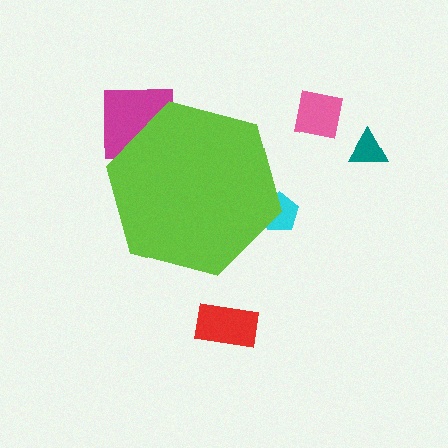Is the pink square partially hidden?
No, the pink square is fully visible.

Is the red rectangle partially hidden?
No, the red rectangle is fully visible.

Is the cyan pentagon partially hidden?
Yes, the cyan pentagon is partially hidden behind the lime hexagon.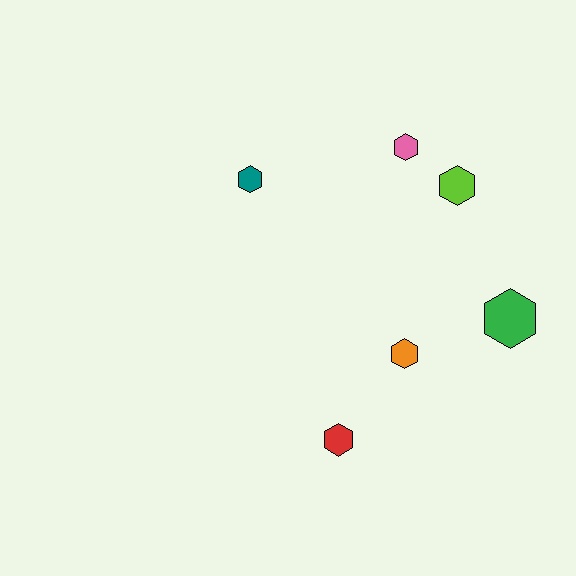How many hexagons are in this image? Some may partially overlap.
There are 6 hexagons.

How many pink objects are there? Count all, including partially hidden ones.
There is 1 pink object.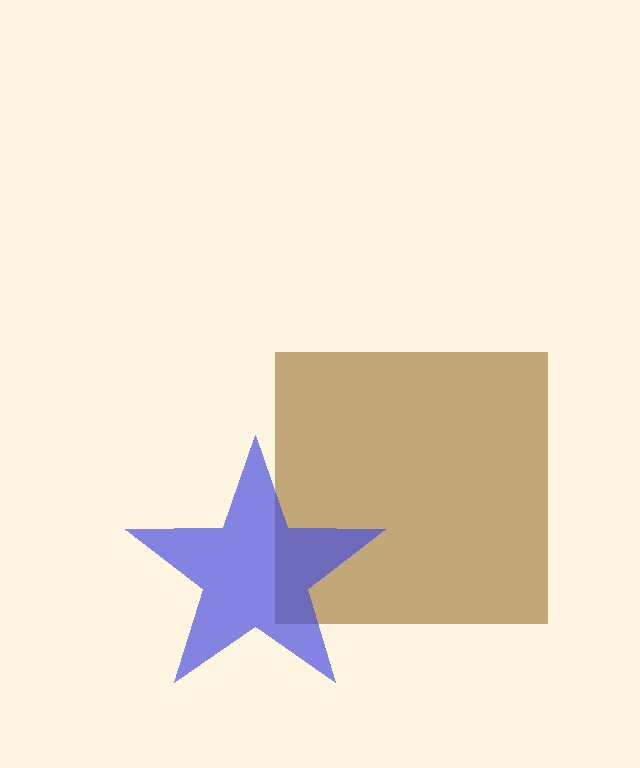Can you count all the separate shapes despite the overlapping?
Yes, there are 2 separate shapes.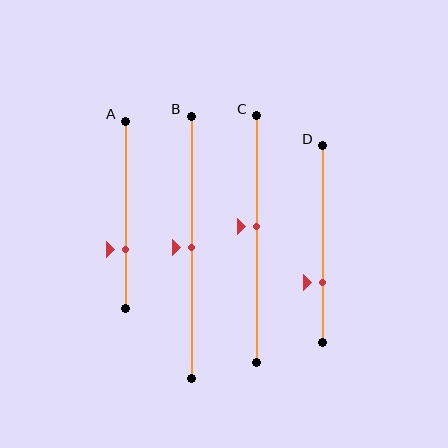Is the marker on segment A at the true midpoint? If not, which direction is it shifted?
No, the marker on segment A is shifted downward by about 19% of the segment length.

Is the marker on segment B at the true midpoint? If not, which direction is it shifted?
Yes, the marker on segment B is at the true midpoint.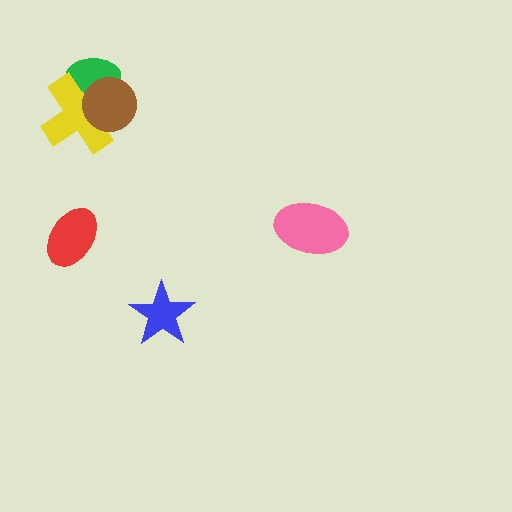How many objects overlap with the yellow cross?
2 objects overlap with the yellow cross.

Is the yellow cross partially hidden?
Yes, it is partially covered by another shape.